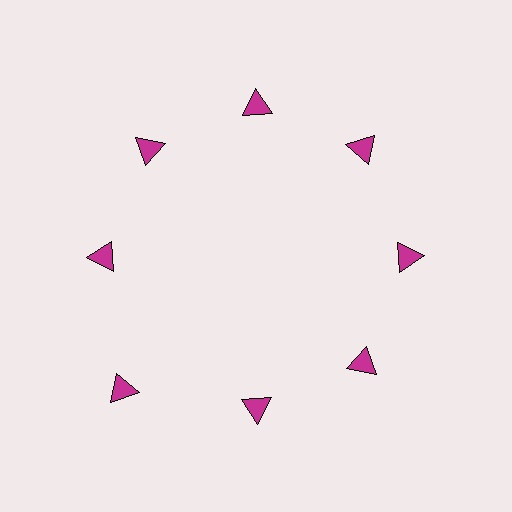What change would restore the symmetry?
The symmetry would be restored by moving it inward, back onto the ring so that all 8 triangles sit at equal angles and equal distance from the center.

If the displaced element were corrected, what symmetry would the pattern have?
It would have 8-fold rotational symmetry — the pattern would map onto itself every 45 degrees.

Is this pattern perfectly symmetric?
No. The 8 magenta triangles are arranged in a ring, but one element near the 8 o'clock position is pushed outward from the center, breaking the 8-fold rotational symmetry.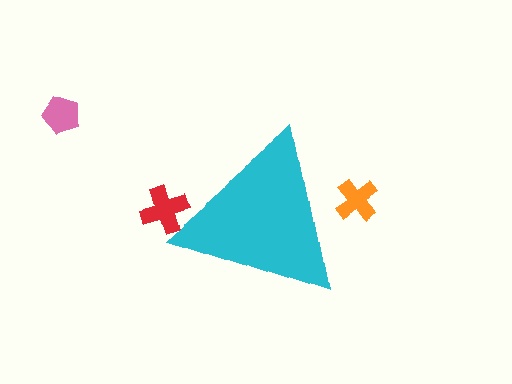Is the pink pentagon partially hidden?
No, the pink pentagon is fully visible.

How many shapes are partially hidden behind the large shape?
2 shapes are partially hidden.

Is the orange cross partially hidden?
Yes, the orange cross is partially hidden behind the cyan triangle.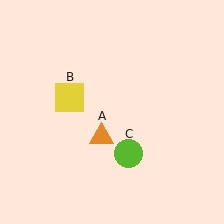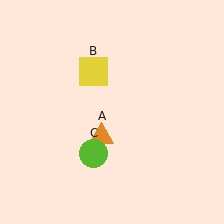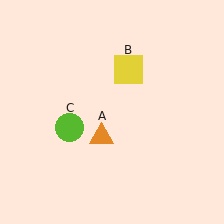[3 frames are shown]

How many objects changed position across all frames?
2 objects changed position: yellow square (object B), lime circle (object C).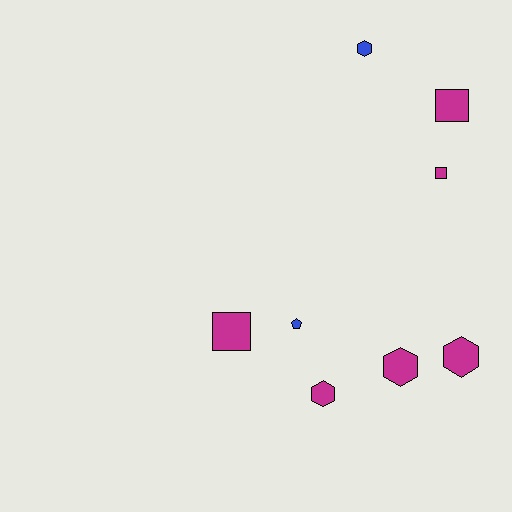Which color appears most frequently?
Magenta, with 6 objects.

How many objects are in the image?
There are 8 objects.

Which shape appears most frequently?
Hexagon, with 4 objects.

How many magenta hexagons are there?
There are 3 magenta hexagons.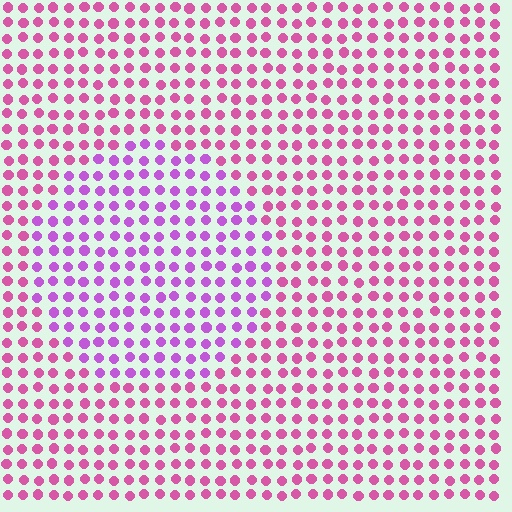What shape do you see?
I see a circle.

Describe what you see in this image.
The image is filled with small pink elements in a uniform arrangement. A circle-shaped region is visible where the elements are tinted to a slightly different hue, forming a subtle color boundary.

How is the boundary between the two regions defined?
The boundary is defined purely by a slight shift in hue (about 34 degrees). Spacing, size, and orientation are identical on both sides.